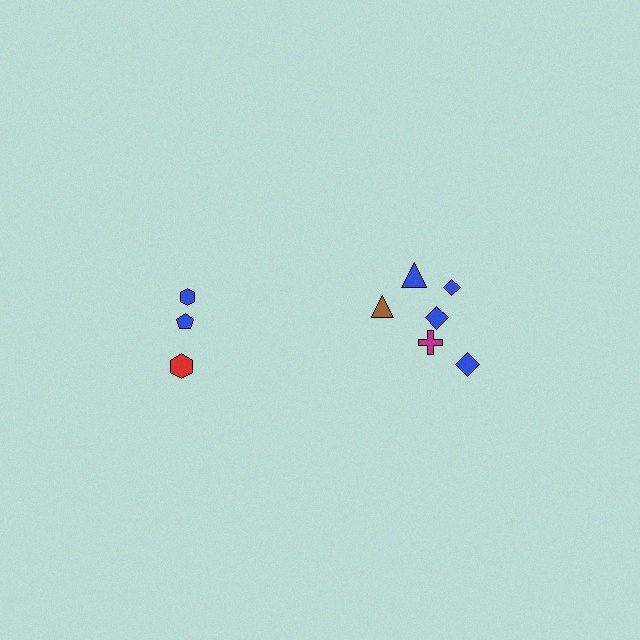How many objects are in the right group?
There are 6 objects.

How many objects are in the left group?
There are 3 objects.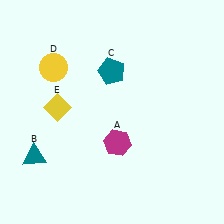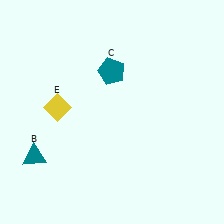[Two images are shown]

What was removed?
The yellow circle (D), the magenta hexagon (A) were removed in Image 2.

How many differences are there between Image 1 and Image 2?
There are 2 differences between the two images.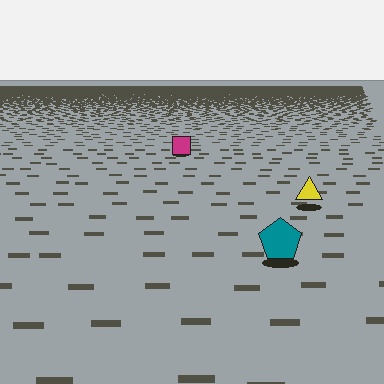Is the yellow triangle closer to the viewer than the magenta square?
Yes. The yellow triangle is closer — you can tell from the texture gradient: the ground texture is coarser near it.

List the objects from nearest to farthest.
From nearest to farthest: the teal pentagon, the yellow triangle, the magenta square.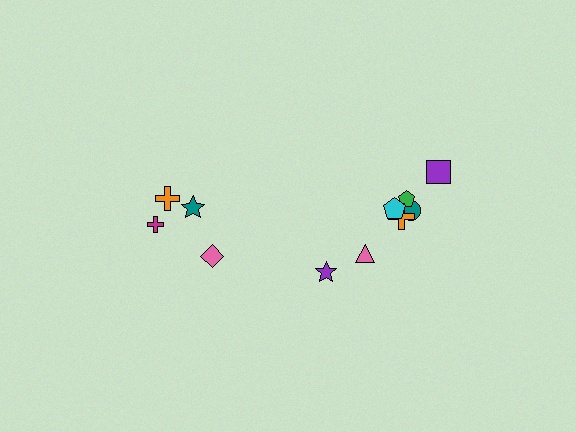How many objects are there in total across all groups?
There are 11 objects.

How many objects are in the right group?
There are 7 objects.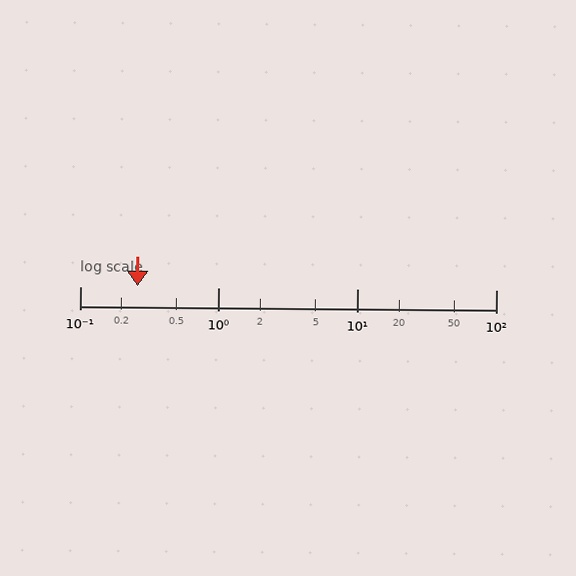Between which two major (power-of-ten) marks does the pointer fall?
The pointer is between 0.1 and 1.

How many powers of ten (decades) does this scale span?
The scale spans 3 decades, from 0.1 to 100.